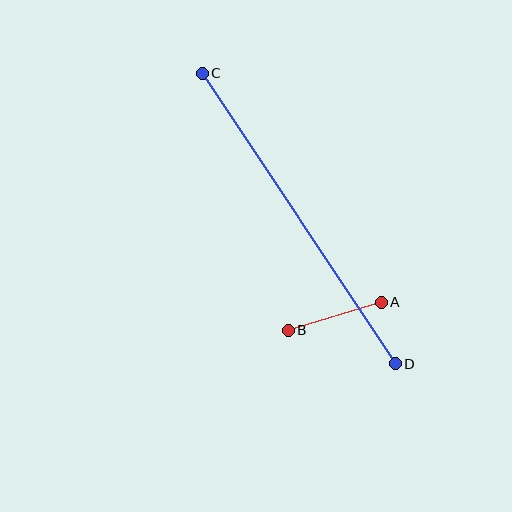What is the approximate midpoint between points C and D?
The midpoint is at approximately (299, 218) pixels.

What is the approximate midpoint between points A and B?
The midpoint is at approximately (335, 316) pixels.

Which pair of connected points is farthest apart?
Points C and D are farthest apart.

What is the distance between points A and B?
The distance is approximately 97 pixels.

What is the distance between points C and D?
The distance is approximately 349 pixels.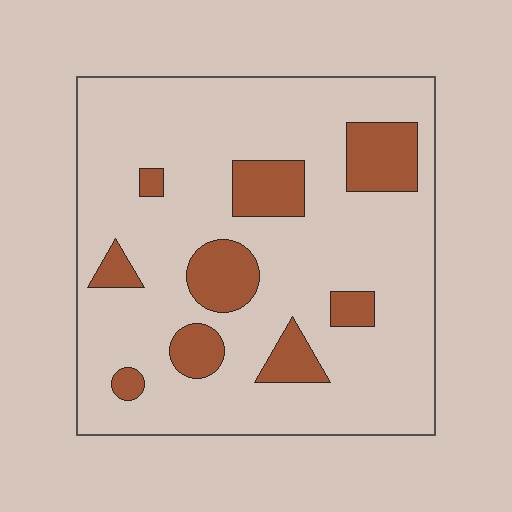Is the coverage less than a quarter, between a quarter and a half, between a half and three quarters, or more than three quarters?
Less than a quarter.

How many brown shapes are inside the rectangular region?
9.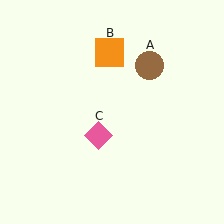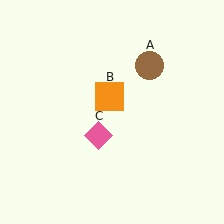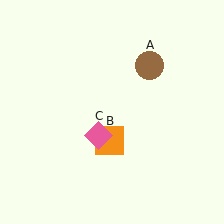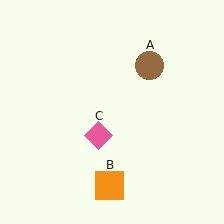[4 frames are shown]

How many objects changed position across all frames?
1 object changed position: orange square (object B).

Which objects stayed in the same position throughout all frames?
Brown circle (object A) and pink diamond (object C) remained stationary.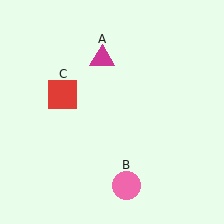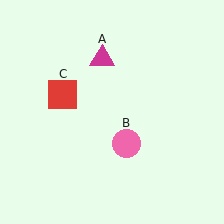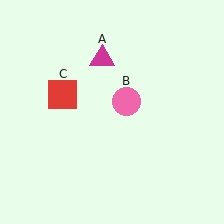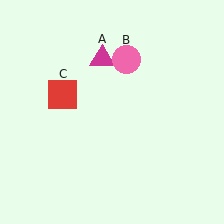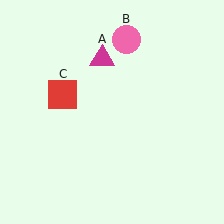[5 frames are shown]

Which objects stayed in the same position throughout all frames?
Magenta triangle (object A) and red square (object C) remained stationary.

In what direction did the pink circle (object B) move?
The pink circle (object B) moved up.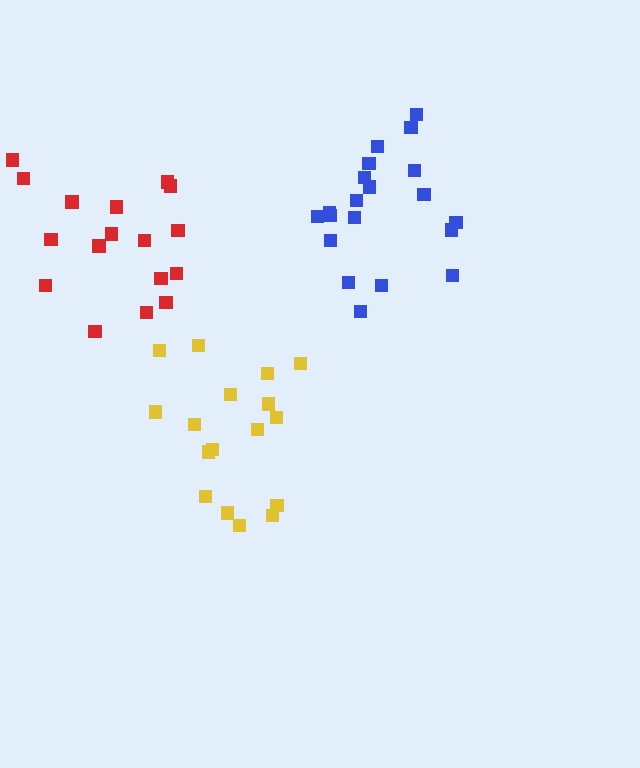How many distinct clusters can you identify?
There are 3 distinct clusters.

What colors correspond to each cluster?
The clusters are colored: red, yellow, blue.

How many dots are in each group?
Group 1: 17 dots, Group 2: 17 dots, Group 3: 20 dots (54 total).